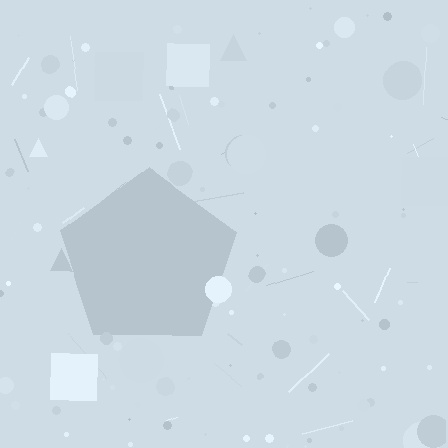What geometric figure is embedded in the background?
A pentagon is embedded in the background.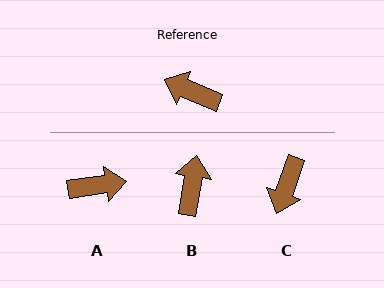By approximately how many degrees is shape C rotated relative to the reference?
Approximately 93 degrees counter-clockwise.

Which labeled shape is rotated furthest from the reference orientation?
A, about 149 degrees away.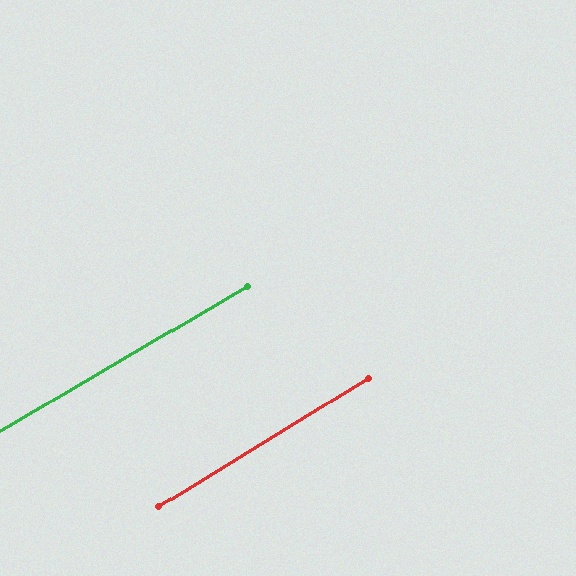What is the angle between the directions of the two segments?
Approximately 1 degree.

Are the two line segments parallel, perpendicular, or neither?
Parallel — their directions differ by only 1.3°.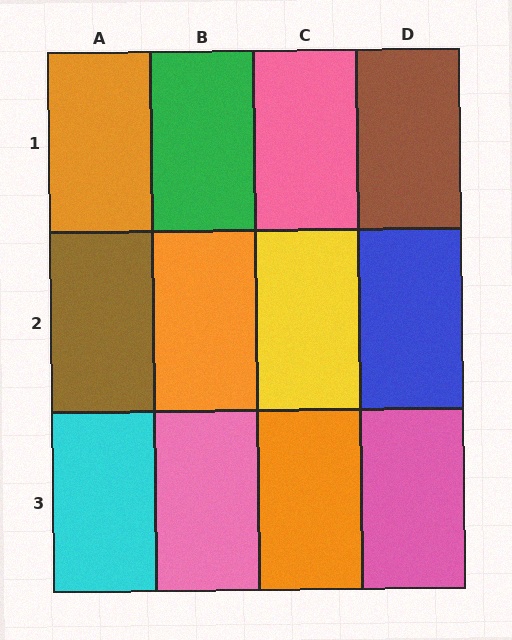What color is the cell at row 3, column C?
Orange.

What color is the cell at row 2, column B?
Orange.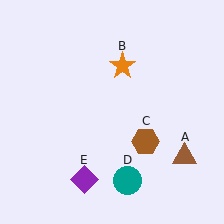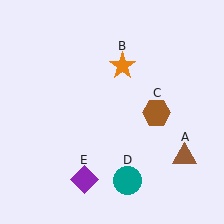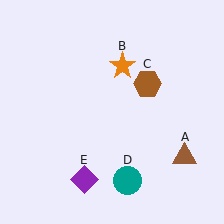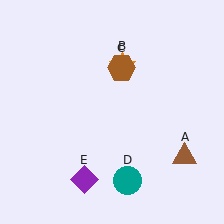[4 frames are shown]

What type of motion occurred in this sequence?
The brown hexagon (object C) rotated counterclockwise around the center of the scene.